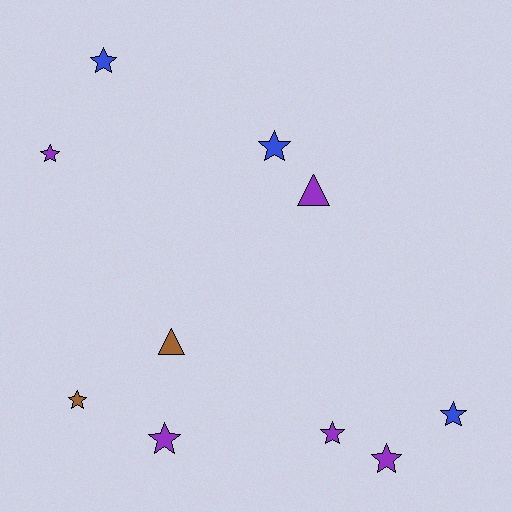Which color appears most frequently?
Purple, with 5 objects.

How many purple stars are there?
There are 4 purple stars.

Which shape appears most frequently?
Star, with 8 objects.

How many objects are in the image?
There are 10 objects.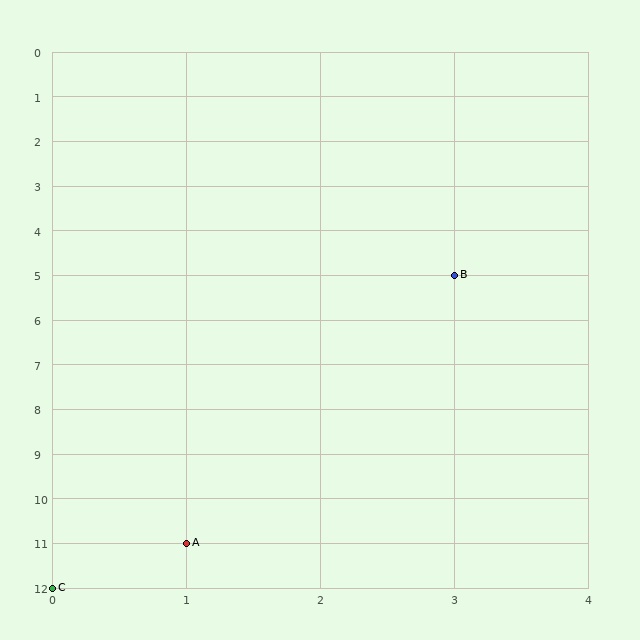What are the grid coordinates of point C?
Point C is at grid coordinates (0, 12).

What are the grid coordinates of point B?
Point B is at grid coordinates (3, 5).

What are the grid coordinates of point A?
Point A is at grid coordinates (1, 11).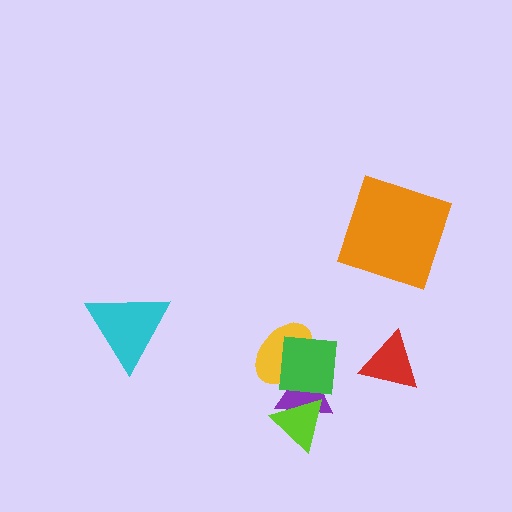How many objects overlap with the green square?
2 objects overlap with the green square.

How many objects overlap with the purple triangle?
3 objects overlap with the purple triangle.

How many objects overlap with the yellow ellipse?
2 objects overlap with the yellow ellipse.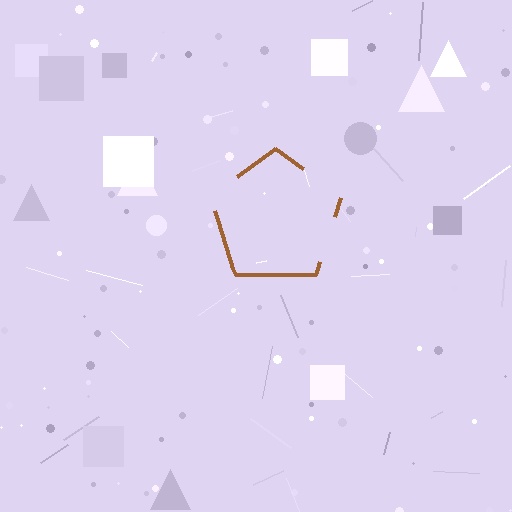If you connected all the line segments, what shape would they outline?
They would outline a pentagon.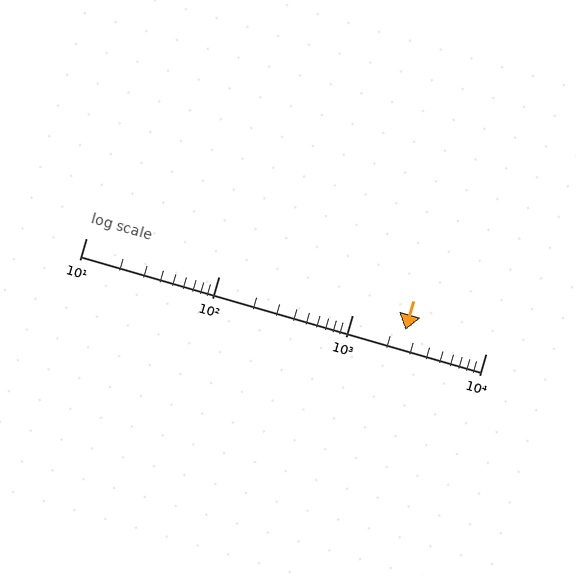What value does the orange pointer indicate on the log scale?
The pointer indicates approximately 2500.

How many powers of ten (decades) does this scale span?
The scale spans 3 decades, from 10 to 10000.